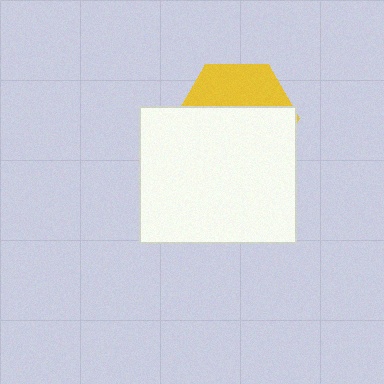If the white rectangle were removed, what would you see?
You would see the complete yellow hexagon.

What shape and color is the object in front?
The object in front is a white rectangle.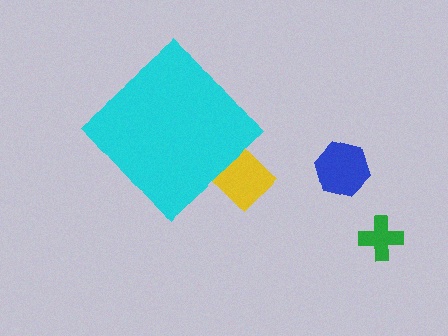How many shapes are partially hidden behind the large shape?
1 shape is partially hidden.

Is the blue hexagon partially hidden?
No, the blue hexagon is fully visible.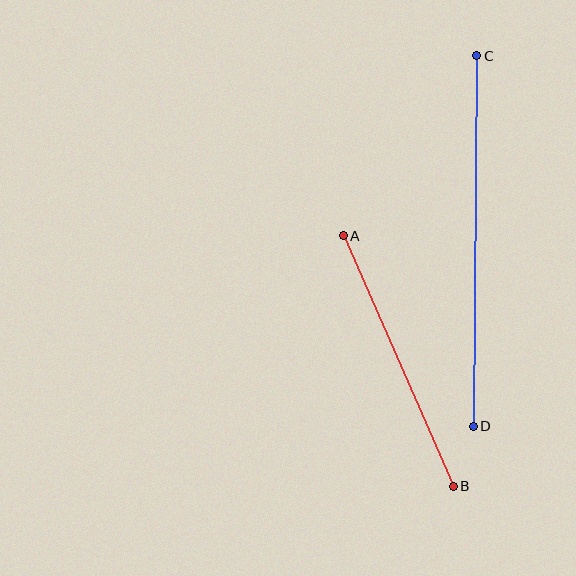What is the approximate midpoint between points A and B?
The midpoint is at approximately (398, 361) pixels.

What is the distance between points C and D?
The distance is approximately 371 pixels.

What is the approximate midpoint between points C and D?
The midpoint is at approximately (475, 241) pixels.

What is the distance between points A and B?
The distance is approximately 274 pixels.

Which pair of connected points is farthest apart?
Points C and D are farthest apart.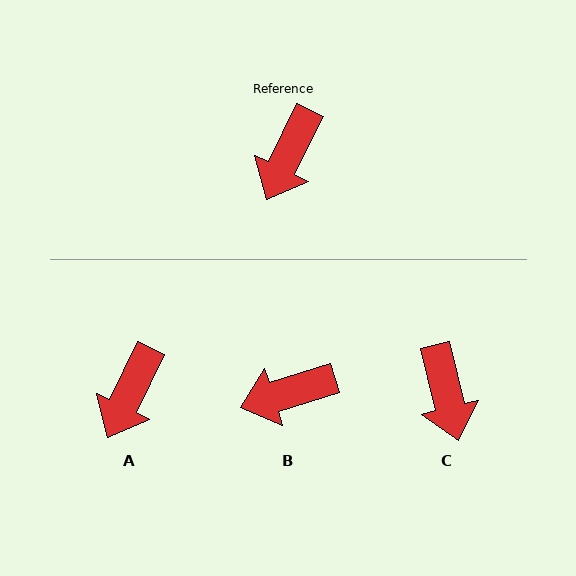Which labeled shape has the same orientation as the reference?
A.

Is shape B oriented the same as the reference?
No, it is off by about 47 degrees.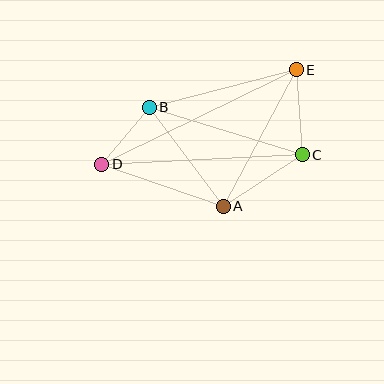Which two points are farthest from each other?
Points D and E are farthest from each other.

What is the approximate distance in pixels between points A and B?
The distance between A and B is approximately 124 pixels.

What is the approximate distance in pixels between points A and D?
The distance between A and D is approximately 129 pixels.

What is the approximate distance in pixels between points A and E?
The distance between A and E is approximately 155 pixels.